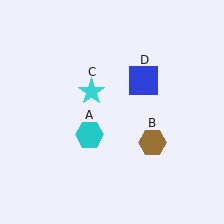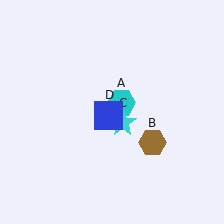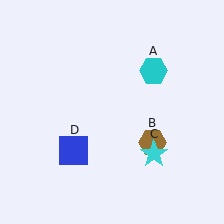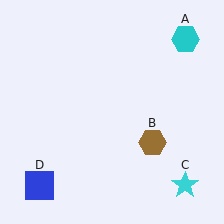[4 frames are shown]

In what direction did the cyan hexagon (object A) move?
The cyan hexagon (object A) moved up and to the right.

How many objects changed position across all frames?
3 objects changed position: cyan hexagon (object A), cyan star (object C), blue square (object D).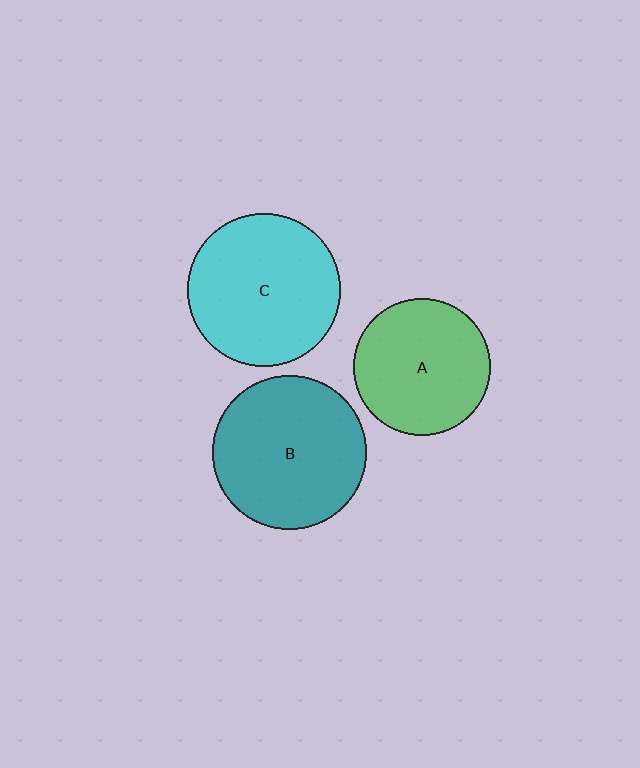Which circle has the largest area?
Circle B (teal).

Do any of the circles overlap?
No, none of the circles overlap.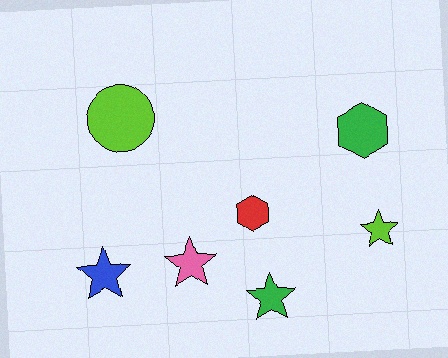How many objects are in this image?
There are 7 objects.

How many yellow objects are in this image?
There are no yellow objects.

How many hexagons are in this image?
There are 2 hexagons.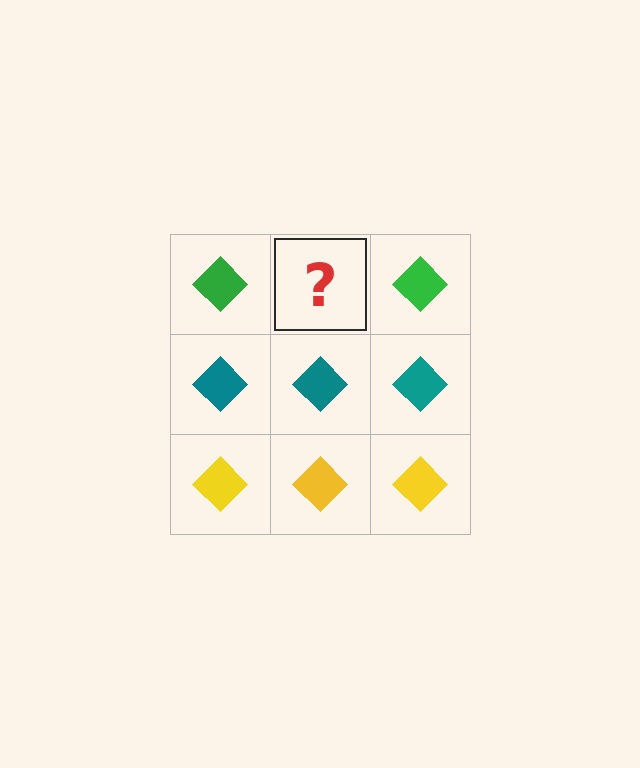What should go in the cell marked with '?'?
The missing cell should contain a green diamond.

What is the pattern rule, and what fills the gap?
The rule is that each row has a consistent color. The gap should be filled with a green diamond.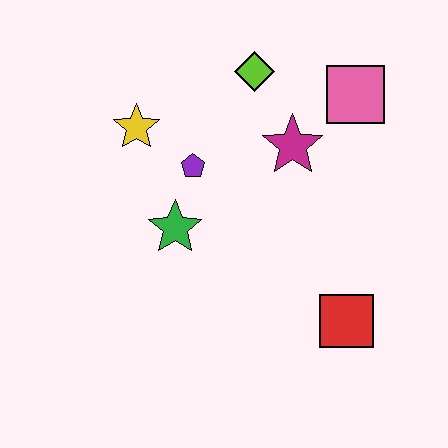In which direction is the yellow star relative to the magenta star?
The yellow star is to the left of the magenta star.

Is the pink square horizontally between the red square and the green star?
No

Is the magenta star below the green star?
No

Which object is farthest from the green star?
The pink square is farthest from the green star.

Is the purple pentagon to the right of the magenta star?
No